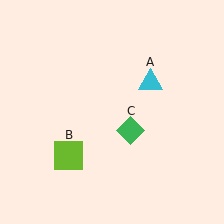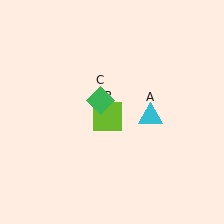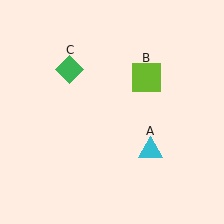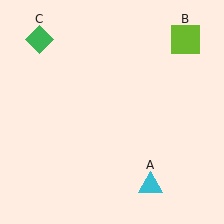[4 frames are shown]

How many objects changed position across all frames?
3 objects changed position: cyan triangle (object A), lime square (object B), green diamond (object C).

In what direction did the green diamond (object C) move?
The green diamond (object C) moved up and to the left.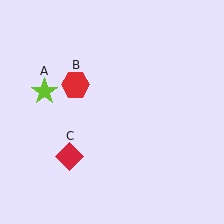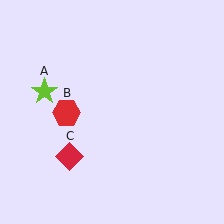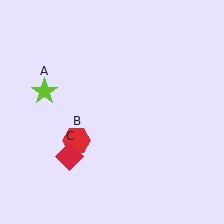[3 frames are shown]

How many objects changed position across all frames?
1 object changed position: red hexagon (object B).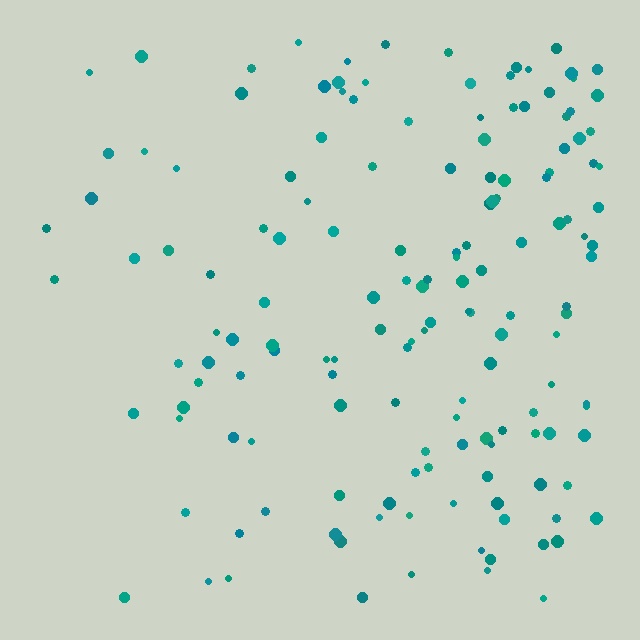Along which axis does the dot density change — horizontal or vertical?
Horizontal.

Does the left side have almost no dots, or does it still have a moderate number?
Still a moderate number, just noticeably fewer than the right.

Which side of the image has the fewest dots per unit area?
The left.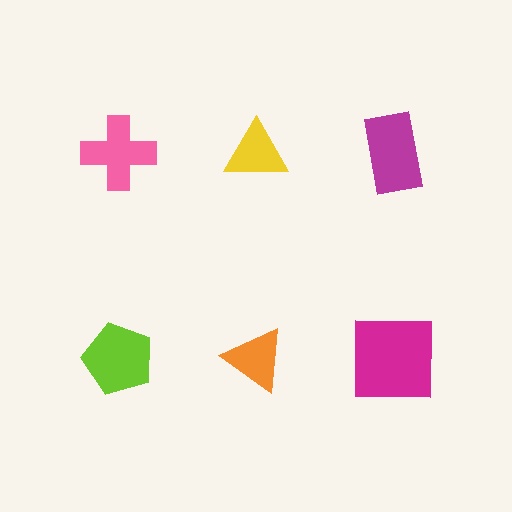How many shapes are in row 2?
3 shapes.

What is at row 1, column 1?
A pink cross.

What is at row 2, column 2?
An orange triangle.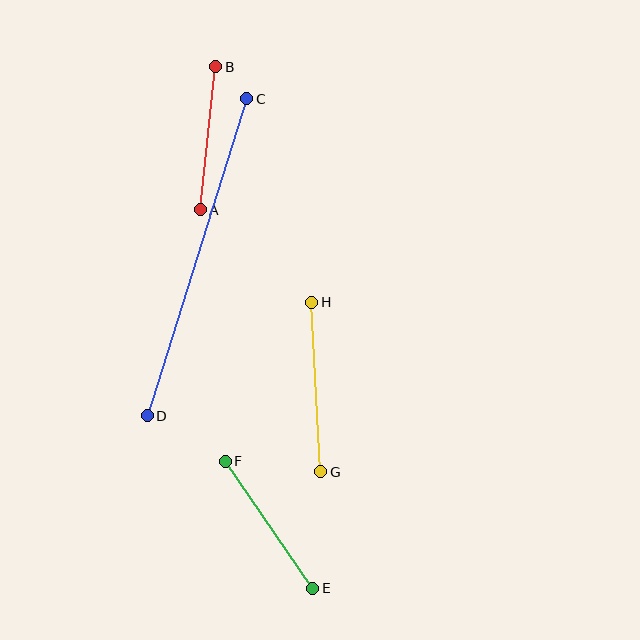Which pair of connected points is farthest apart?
Points C and D are farthest apart.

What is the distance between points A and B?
The distance is approximately 144 pixels.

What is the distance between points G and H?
The distance is approximately 170 pixels.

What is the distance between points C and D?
The distance is approximately 332 pixels.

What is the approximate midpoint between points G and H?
The midpoint is at approximately (316, 387) pixels.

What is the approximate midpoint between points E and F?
The midpoint is at approximately (269, 525) pixels.